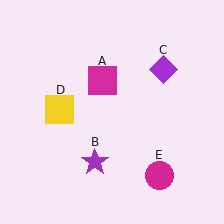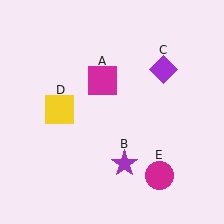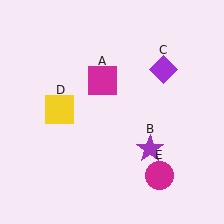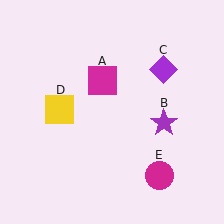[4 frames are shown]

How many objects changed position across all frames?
1 object changed position: purple star (object B).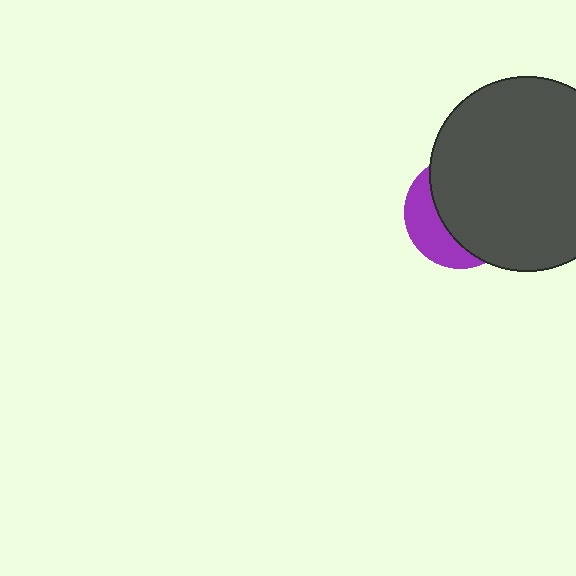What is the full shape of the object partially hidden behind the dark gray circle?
The partially hidden object is a purple circle.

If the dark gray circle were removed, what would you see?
You would see the complete purple circle.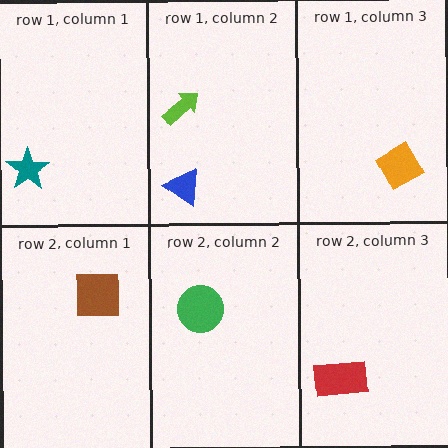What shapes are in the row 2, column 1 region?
The brown square.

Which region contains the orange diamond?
The row 1, column 3 region.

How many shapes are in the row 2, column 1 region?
1.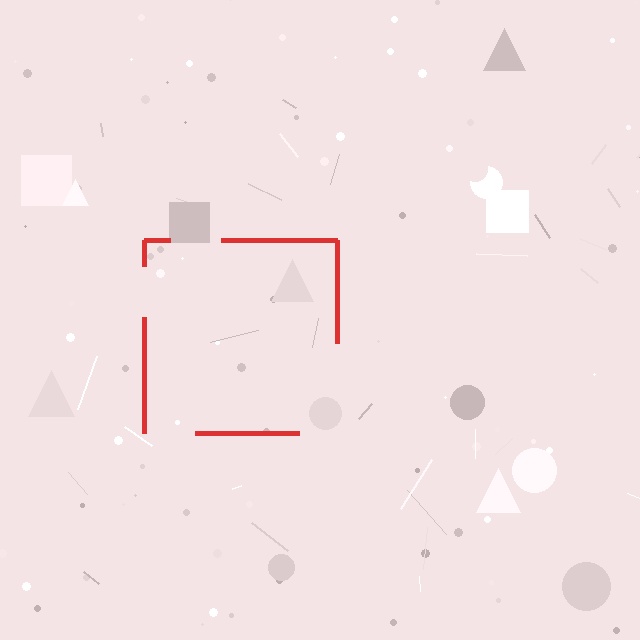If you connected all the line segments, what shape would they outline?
They would outline a square.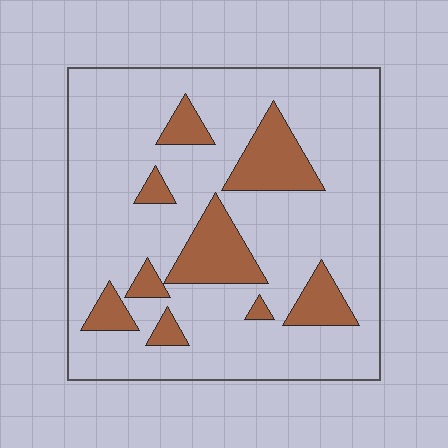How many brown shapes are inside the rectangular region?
9.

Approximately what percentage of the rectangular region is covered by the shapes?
Approximately 20%.